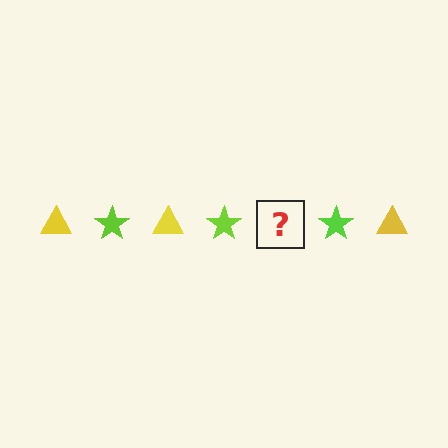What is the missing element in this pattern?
The missing element is a yellow triangle.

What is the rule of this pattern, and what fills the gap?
The rule is that the pattern alternates between yellow triangle and lime star. The gap should be filled with a yellow triangle.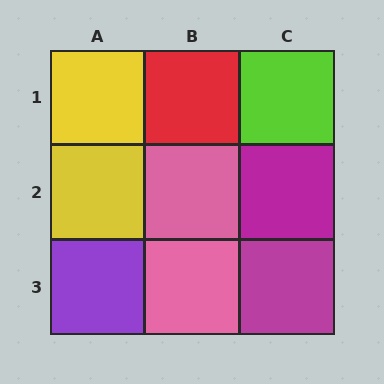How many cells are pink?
2 cells are pink.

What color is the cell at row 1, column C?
Lime.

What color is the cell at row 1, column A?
Yellow.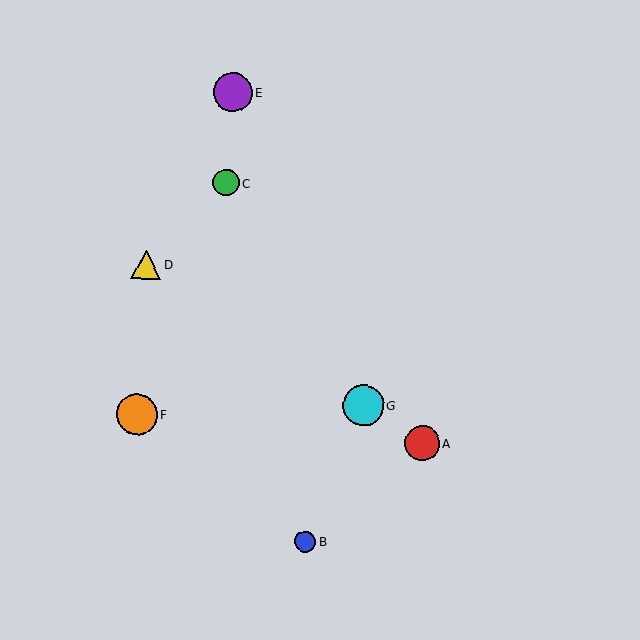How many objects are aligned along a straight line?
3 objects (A, D, G) are aligned along a straight line.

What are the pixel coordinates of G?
Object G is at (363, 405).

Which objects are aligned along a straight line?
Objects A, D, G are aligned along a straight line.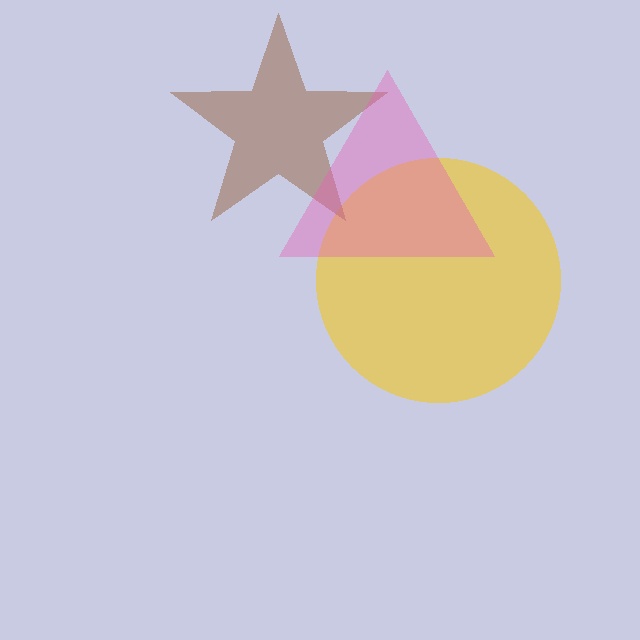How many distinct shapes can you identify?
There are 3 distinct shapes: a yellow circle, a brown star, a pink triangle.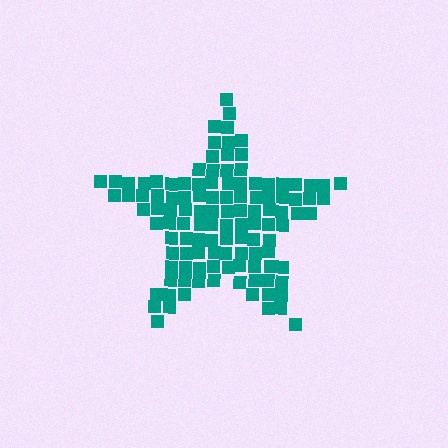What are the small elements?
The small elements are squares.